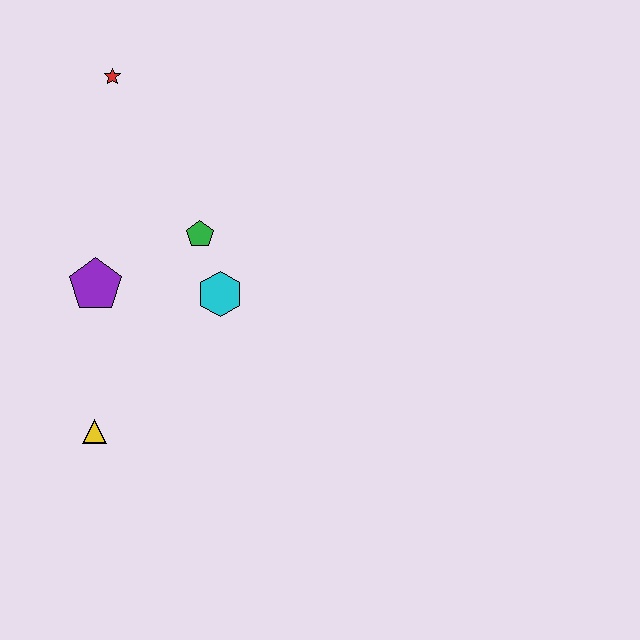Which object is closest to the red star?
The green pentagon is closest to the red star.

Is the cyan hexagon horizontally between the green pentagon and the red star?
No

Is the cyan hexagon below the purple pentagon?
Yes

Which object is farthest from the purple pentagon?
The red star is farthest from the purple pentagon.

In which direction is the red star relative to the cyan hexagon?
The red star is above the cyan hexagon.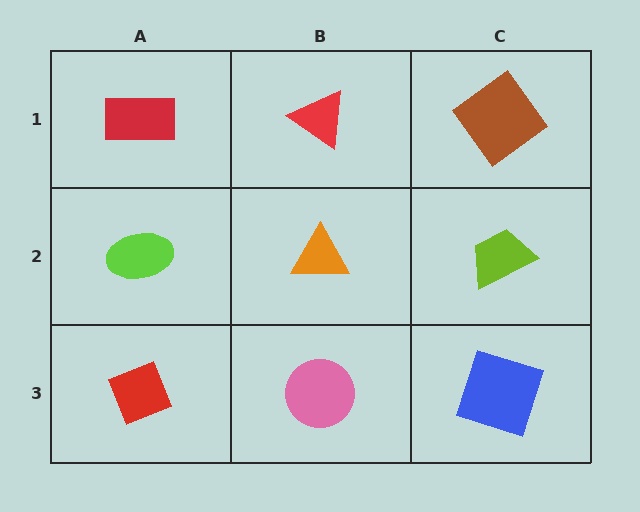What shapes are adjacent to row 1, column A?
A lime ellipse (row 2, column A), a red triangle (row 1, column B).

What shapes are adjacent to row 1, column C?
A lime trapezoid (row 2, column C), a red triangle (row 1, column B).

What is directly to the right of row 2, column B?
A lime trapezoid.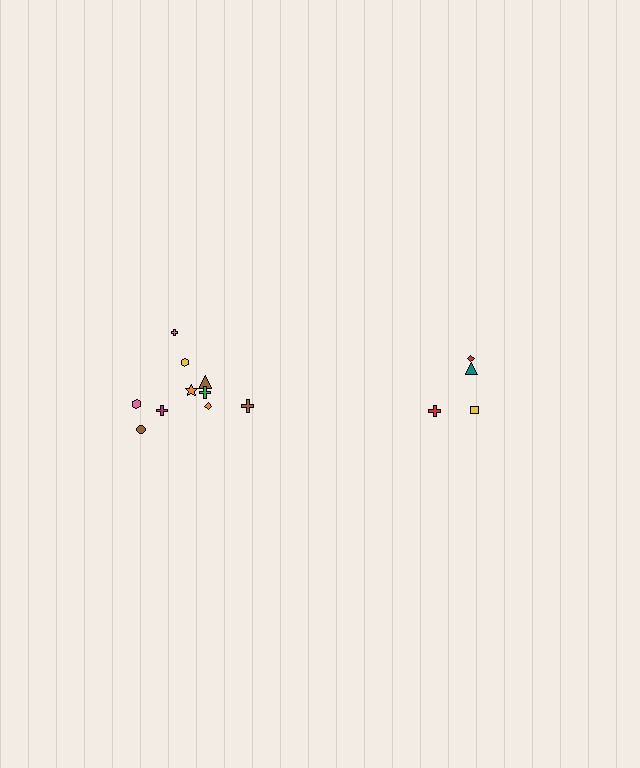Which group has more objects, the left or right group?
The left group.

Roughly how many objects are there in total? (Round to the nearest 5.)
Roughly 15 objects in total.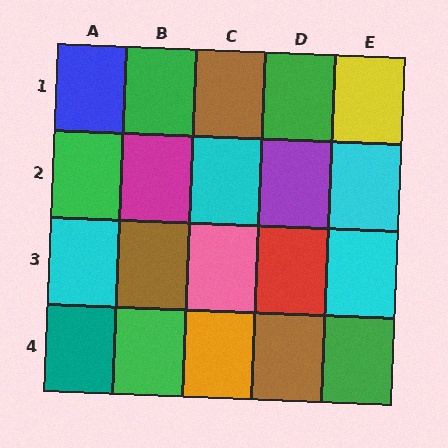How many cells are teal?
1 cell is teal.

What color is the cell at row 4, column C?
Orange.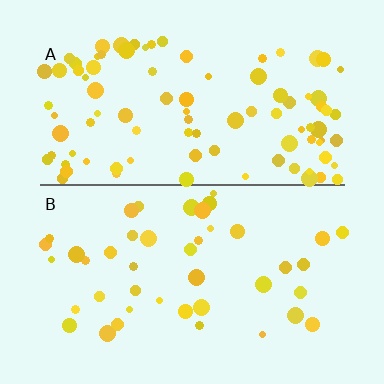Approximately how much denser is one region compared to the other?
Approximately 2.2× — region A over region B.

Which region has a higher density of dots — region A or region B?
A (the top).